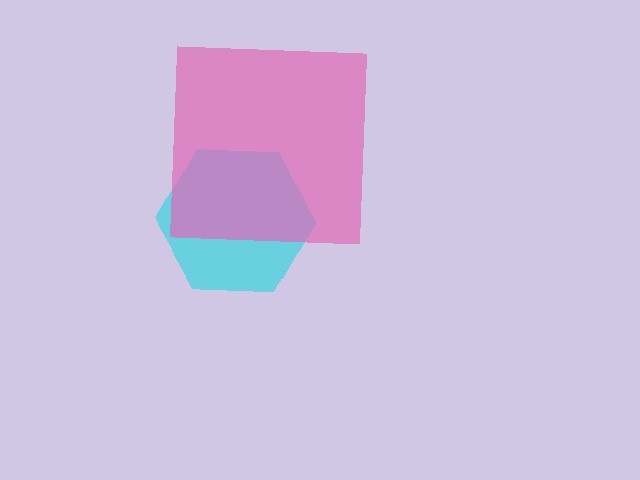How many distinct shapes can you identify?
There are 2 distinct shapes: a cyan hexagon, a pink square.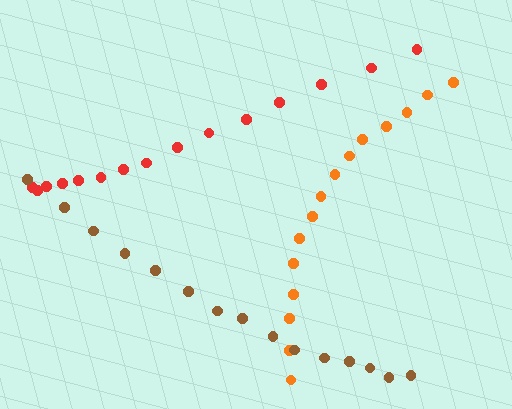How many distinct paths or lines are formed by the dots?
There are 3 distinct paths.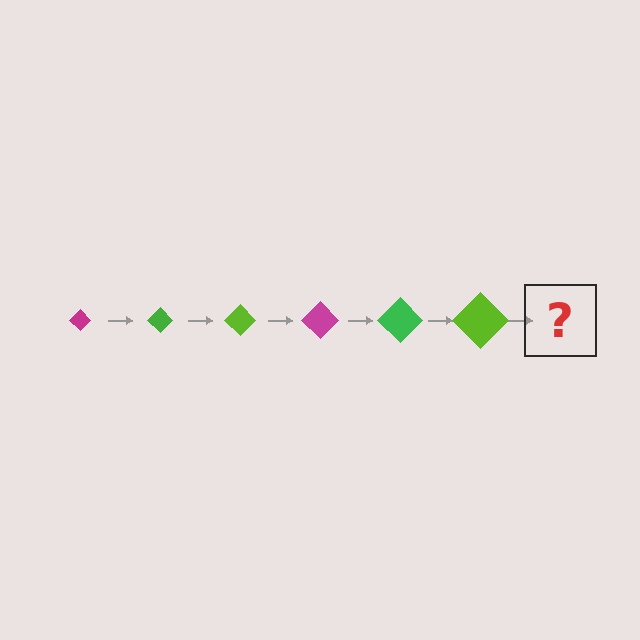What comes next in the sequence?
The next element should be a magenta diamond, larger than the previous one.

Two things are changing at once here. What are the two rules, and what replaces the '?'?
The two rules are that the diamond grows larger each step and the color cycles through magenta, green, and lime. The '?' should be a magenta diamond, larger than the previous one.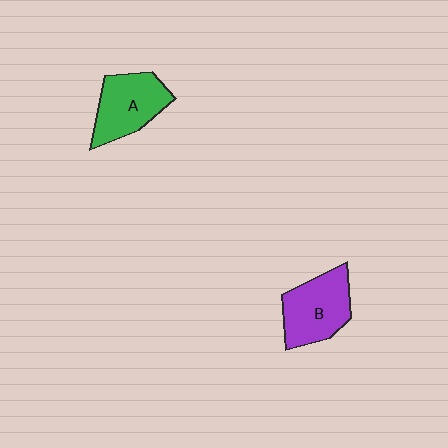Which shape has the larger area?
Shape B (purple).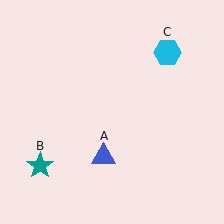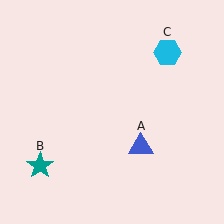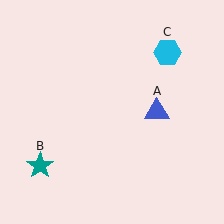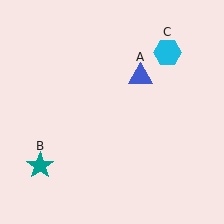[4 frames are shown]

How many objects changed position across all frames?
1 object changed position: blue triangle (object A).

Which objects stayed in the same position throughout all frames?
Teal star (object B) and cyan hexagon (object C) remained stationary.